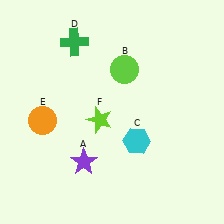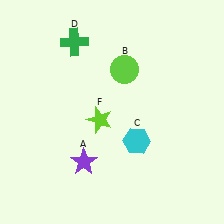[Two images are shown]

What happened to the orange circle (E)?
The orange circle (E) was removed in Image 2. It was in the bottom-left area of Image 1.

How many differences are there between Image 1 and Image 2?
There is 1 difference between the two images.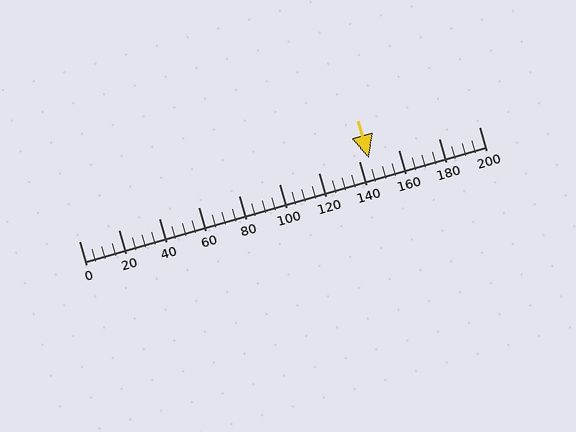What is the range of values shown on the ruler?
The ruler shows values from 0 to 200.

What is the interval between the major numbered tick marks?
The major tick marks are spaced 20 units apart.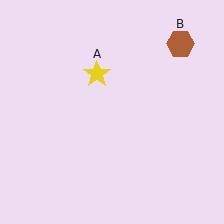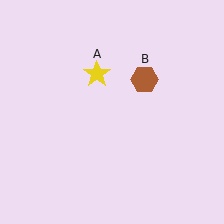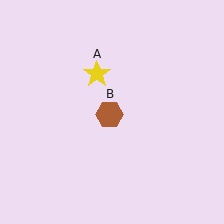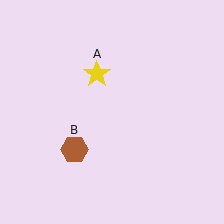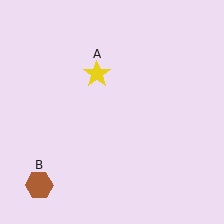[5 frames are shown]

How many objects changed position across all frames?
1 object changed position: brown hexagon (object B).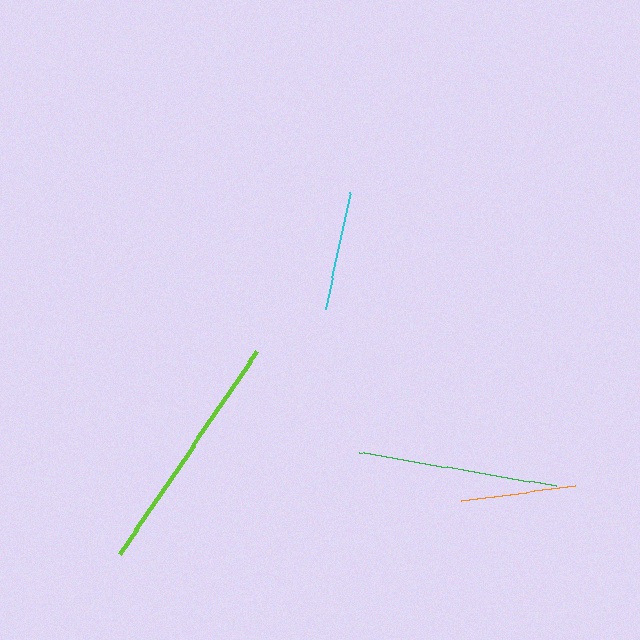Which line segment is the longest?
The lime line is the longest at approximately 245 pixels.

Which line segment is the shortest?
The orange line is the shortest at approximately 115 pixels.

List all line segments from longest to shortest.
From longest to shortest: lime, green, cyan, orange.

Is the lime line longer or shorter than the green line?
The lime line is longer than the green line.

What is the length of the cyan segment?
The cyan segment is approximately 120 pixels long.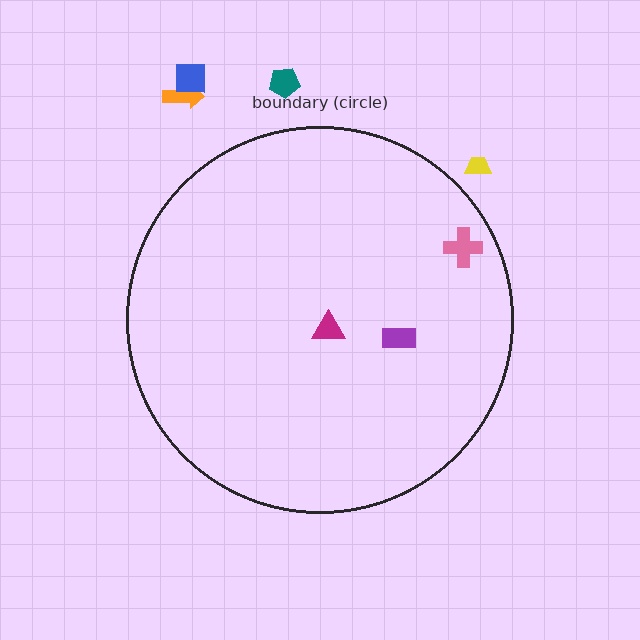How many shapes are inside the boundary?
3 inside, 4 outside.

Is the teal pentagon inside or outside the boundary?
Outside.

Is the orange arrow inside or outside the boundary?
Outside.